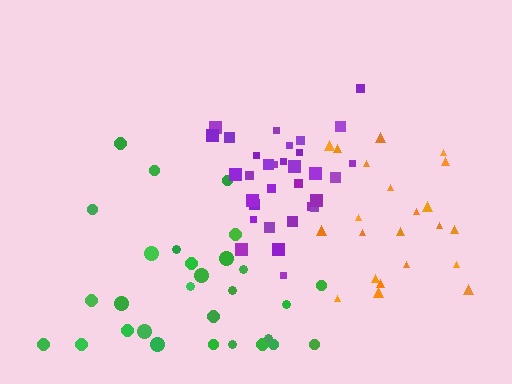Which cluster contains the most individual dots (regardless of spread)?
Purple (32).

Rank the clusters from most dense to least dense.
purple, orange, green.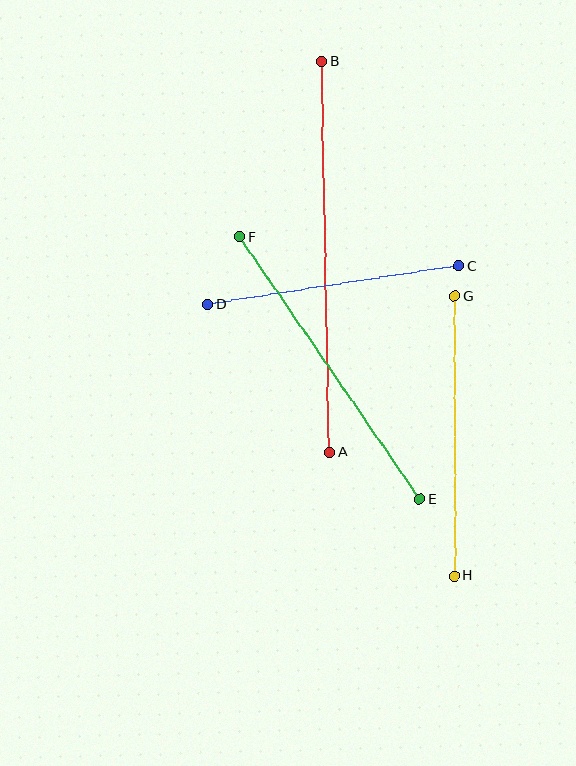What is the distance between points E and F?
The distance is approximately 319 pixels.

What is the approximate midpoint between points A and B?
The midpoint is at approximately (326, 257) pixels.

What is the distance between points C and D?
The distance is approximately 254 pixels.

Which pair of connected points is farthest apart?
Points A and B are farthest apart.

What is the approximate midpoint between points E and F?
The midpoint is at approximately (330, 368) pixels.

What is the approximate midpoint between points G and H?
The midpoint is at approximately (455, 436) pixels.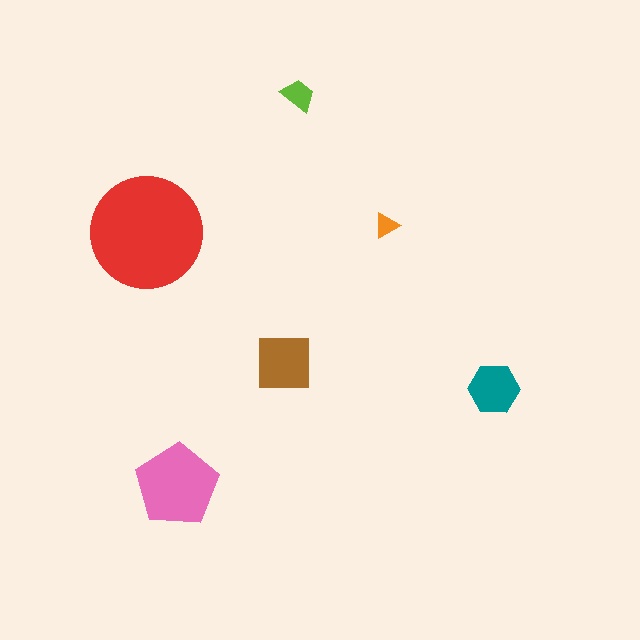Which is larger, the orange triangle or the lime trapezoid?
The lime trapezoid.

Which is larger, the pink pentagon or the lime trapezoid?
The pink pentagon.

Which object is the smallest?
The orange triangle.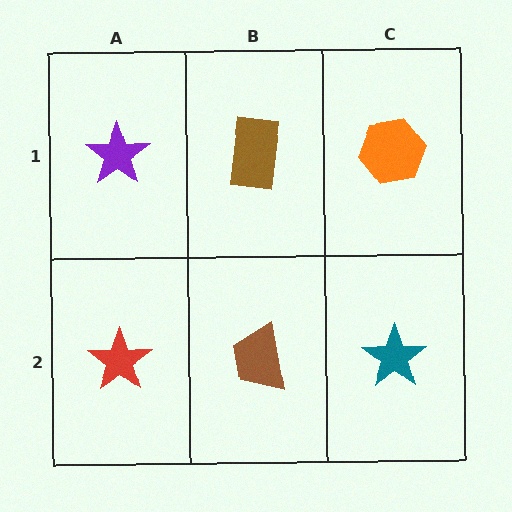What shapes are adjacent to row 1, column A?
A red star (row 2, column A), a brown rectangle (row 1, column B).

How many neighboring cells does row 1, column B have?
3.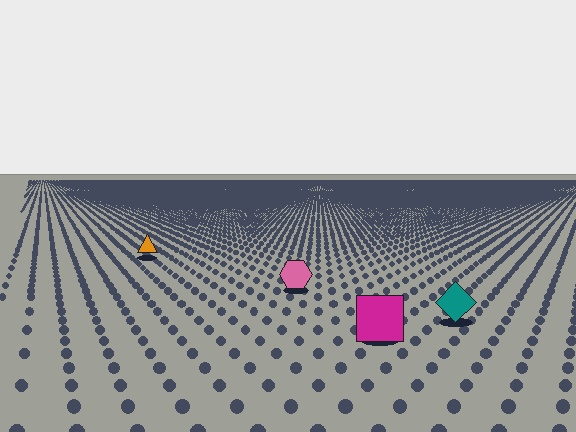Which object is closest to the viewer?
The magenta square is closest. The texture marks near it are larger and more spread out.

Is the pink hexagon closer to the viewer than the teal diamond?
No. The teal diamond is closer — you can tell from the texture gradient: the ground texture is coarser near it.